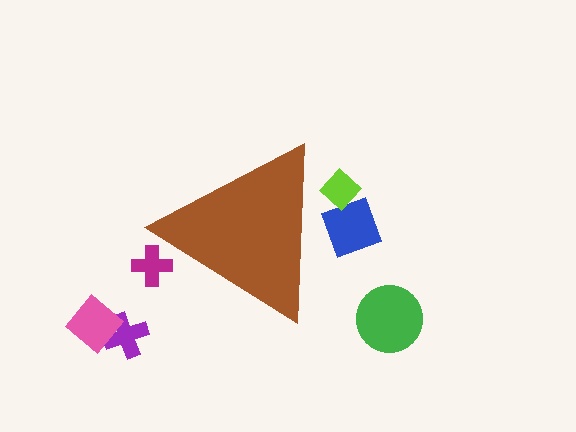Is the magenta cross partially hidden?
Yes, the magenta cross is partially hidden behind the brown triangle.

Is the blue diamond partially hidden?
Yes, the blue diamond is partially hidden behind the brown triangle.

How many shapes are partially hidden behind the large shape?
3 shapes are partially hidden.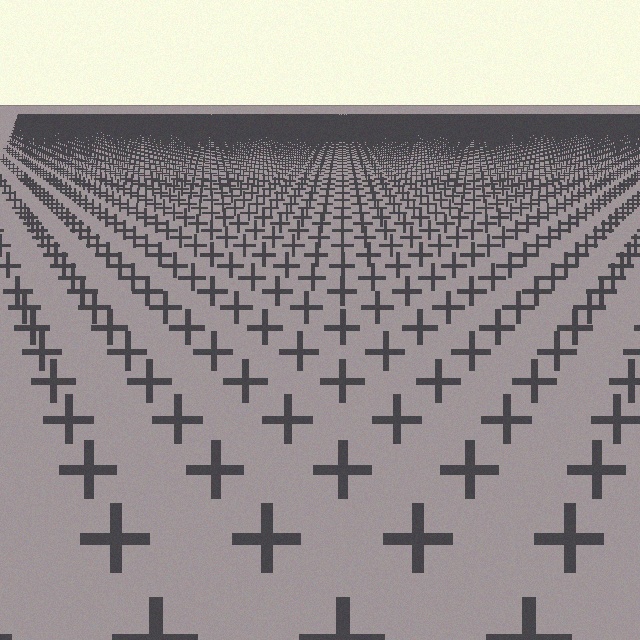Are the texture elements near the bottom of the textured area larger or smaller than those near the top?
Larger. Near the bottom, elements are closer to the viewer and appear at a bigger on-screen size.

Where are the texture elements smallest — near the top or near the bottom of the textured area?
Near the top.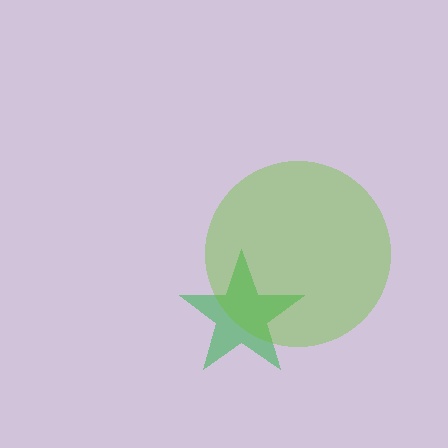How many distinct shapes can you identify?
There are 2 distinct shapes: a green star, a lime circle.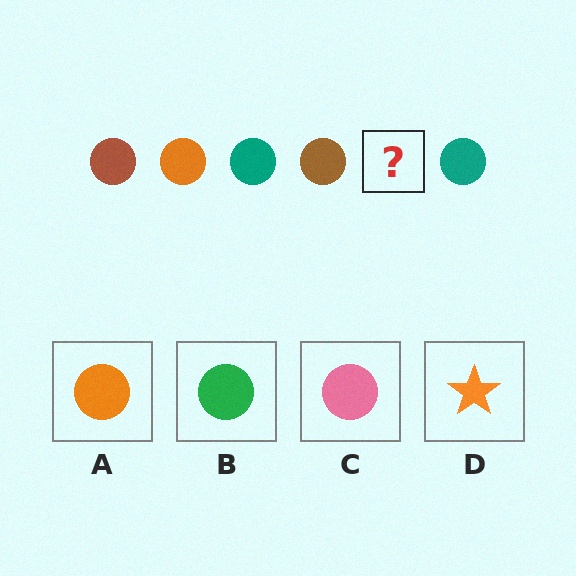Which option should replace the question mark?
Option A.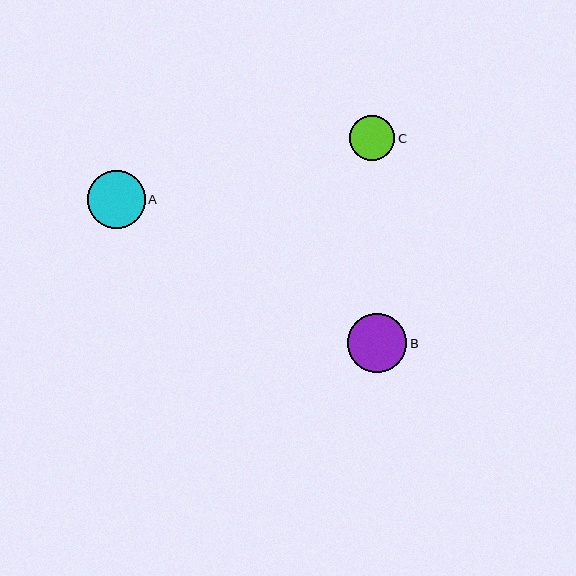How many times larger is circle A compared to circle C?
Circle A is approximately 1.3 times the size of circle C.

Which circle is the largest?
Circle B is the largest with a size of approximately 59 pixels.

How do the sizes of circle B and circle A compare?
Circle B and circle A are approximately the same size.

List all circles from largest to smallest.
From largest to smallest: B, A, C.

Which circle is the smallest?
Circle C is the smallest with a size of approximately 45 pixels.